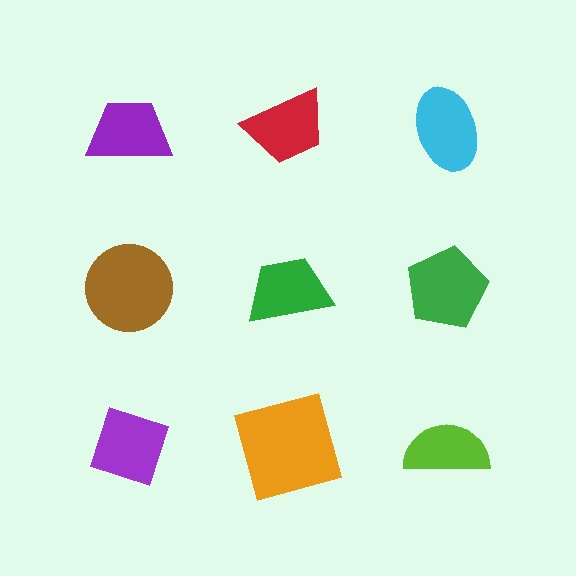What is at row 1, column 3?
A cyan ellipse.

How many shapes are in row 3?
3 shapes.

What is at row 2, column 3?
A green pentagon.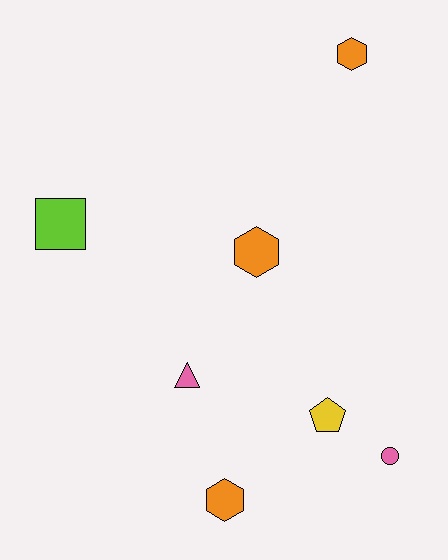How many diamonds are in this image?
There are no diamonds.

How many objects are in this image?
There are 7 objects.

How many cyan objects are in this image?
There are no cyan objects.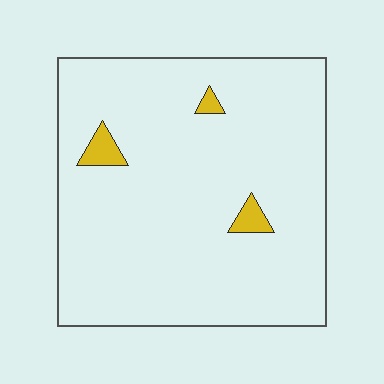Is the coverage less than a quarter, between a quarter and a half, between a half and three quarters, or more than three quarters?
Less than a quarter.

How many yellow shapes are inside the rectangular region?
3.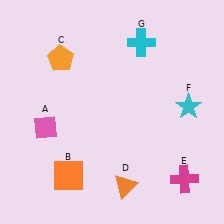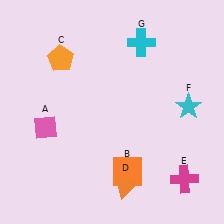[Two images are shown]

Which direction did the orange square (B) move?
The orange square (B) moved right.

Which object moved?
The orange square (B) moved right.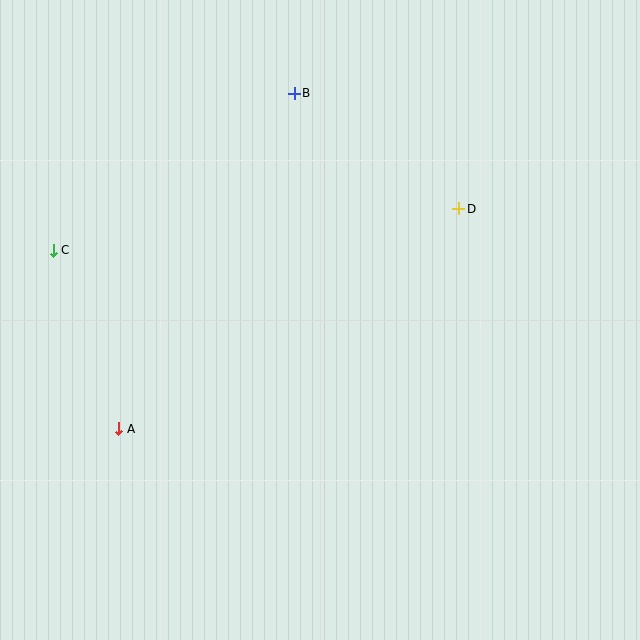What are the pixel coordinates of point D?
Point D is at (459, 209).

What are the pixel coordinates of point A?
Point A is at (119, 429).